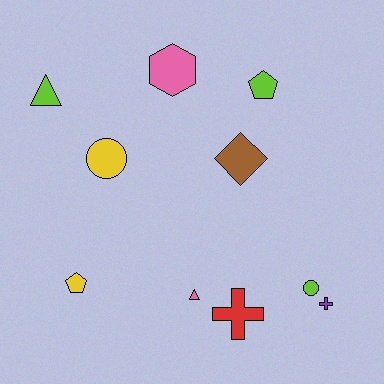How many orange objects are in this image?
There are no orange objects.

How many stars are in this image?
There are no stars.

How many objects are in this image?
There are 10 objects.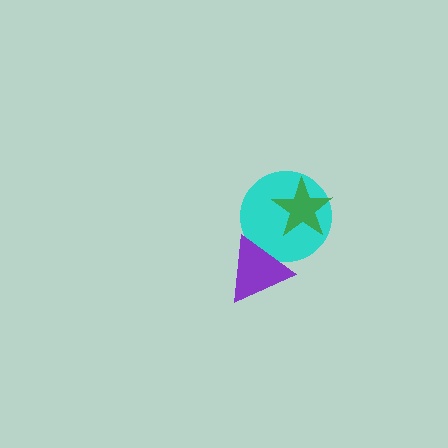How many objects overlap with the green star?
1 object overlaps with the green star.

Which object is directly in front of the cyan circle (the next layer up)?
The green star is directly in front of the cyan circle.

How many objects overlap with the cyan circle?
2 objects overlap with the cyan circle.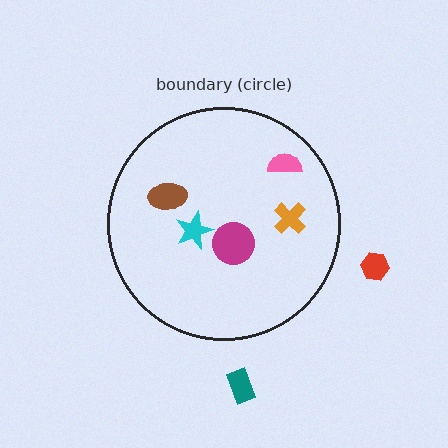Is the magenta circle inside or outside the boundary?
Inside.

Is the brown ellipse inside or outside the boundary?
Inside.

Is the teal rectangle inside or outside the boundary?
Outside.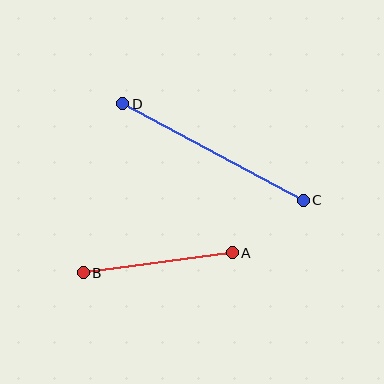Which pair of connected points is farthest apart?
Points C and D are farthest apart.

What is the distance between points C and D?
The distance is approximately 205 pixels.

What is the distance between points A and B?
The distance is approximately 151 pixels.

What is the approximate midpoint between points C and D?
The midpoint is at approximately (213, 152) pixels.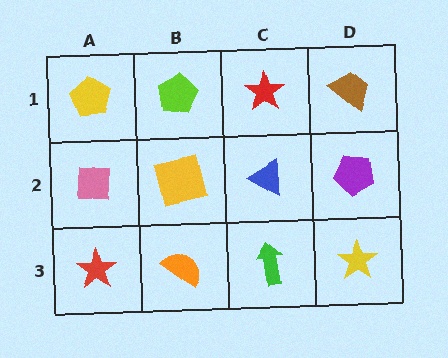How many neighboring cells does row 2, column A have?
3.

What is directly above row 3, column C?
A blue triangle.